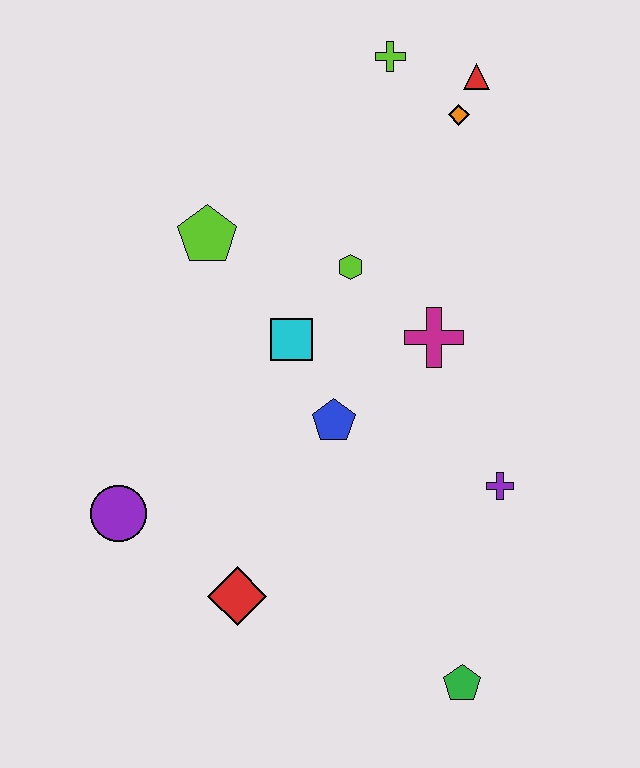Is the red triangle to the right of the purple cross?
No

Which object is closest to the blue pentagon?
The cyan square is closest to the blue pentagon.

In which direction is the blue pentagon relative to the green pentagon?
The blue pentagon is above the green pentagon.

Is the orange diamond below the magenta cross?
No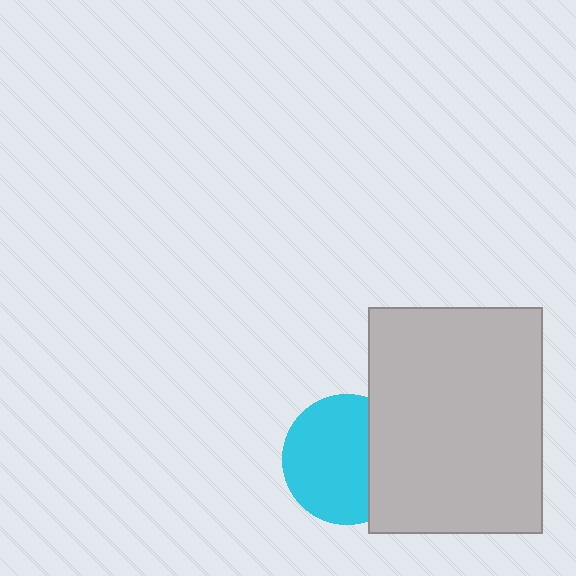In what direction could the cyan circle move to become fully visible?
The cyan circle could move left. That would shift it out from behind the light gray rectangle entirely.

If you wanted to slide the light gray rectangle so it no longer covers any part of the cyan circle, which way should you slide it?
Slide it right — that is the most direct way to separate the two shapes.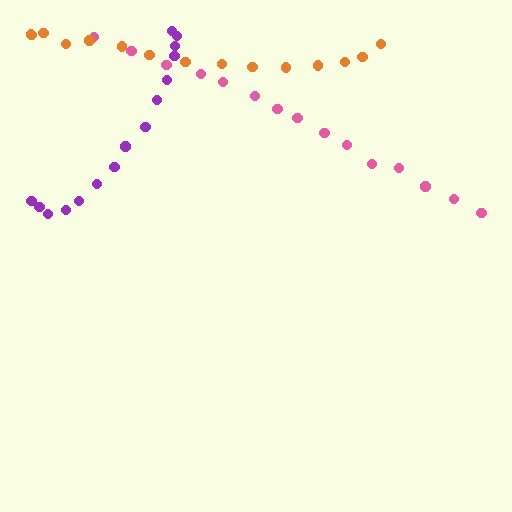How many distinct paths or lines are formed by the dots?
There are 3 distinct paths.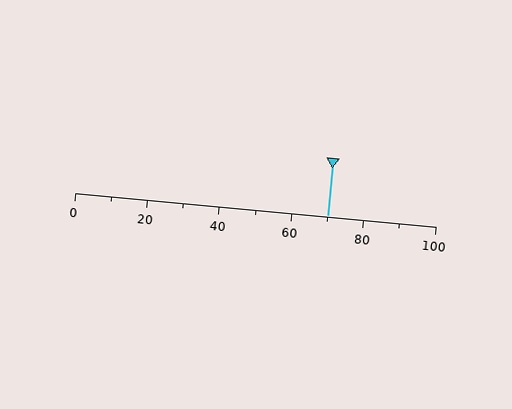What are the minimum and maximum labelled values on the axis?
The axis runs from 0 to 100.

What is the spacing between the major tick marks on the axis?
The major ticks are spaced 20 apart.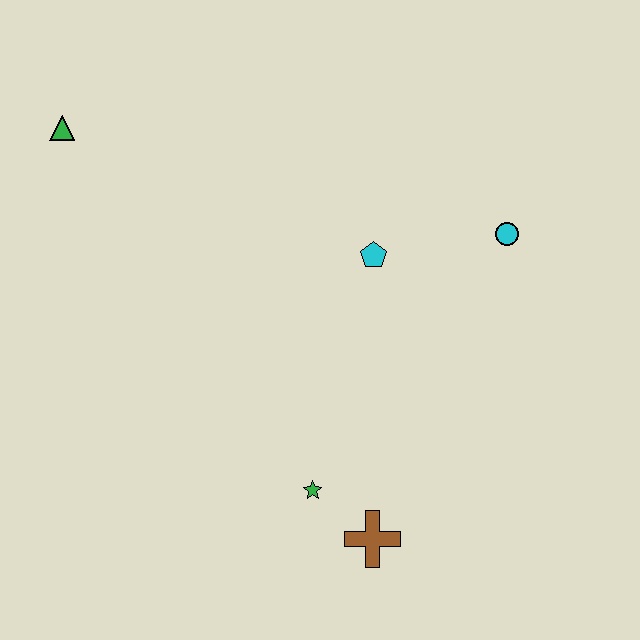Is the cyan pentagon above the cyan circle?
No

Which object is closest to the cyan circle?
The cyan pentagon is closest to the cyan circle.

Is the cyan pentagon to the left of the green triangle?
No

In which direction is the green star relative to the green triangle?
The green star is below the green triangle.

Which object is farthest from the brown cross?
The green triangle is farthest from the brown cross.